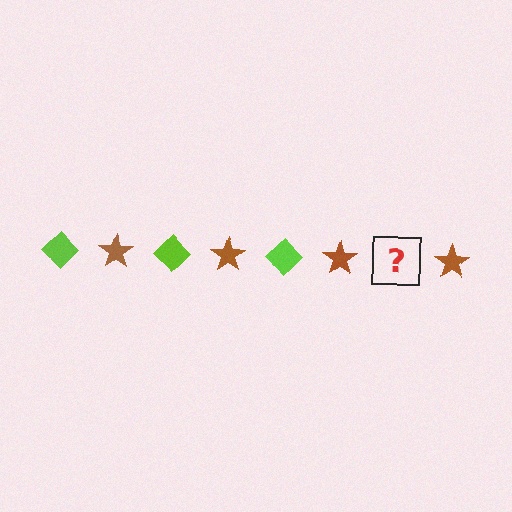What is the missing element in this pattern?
The missing element is a lime diamond.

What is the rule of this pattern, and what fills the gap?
The rule is that the pattern alternates between lime diamond and brown star. The gap should be filled with a lime diamond.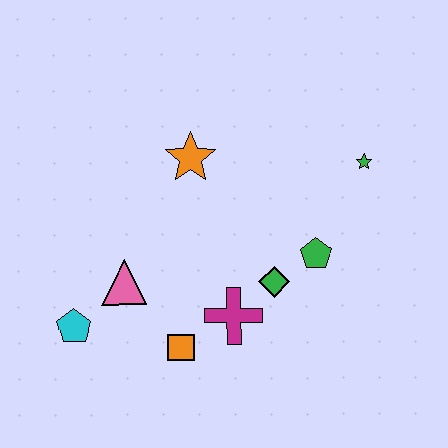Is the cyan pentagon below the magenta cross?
Yes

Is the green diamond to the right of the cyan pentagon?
Yes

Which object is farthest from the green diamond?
The cyan pentagon is farthest from the green diamond.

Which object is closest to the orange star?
The pink triangle is closest to the orange star.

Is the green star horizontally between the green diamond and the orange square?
No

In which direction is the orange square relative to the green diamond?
The orange square is to the left of the green diamond.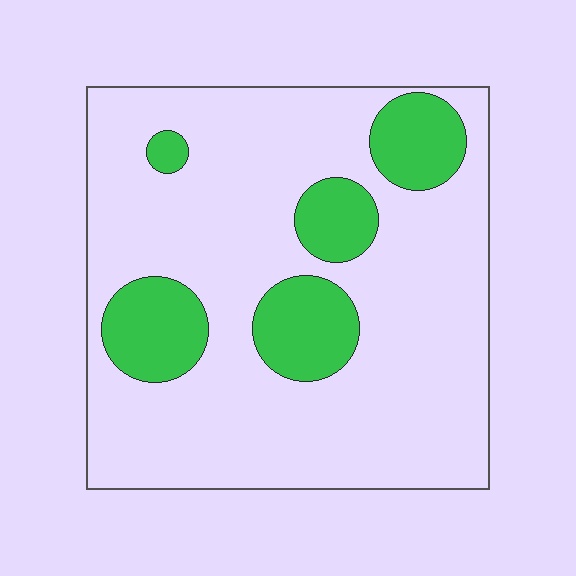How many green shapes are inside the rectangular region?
5.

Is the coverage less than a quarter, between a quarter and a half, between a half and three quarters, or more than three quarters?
Less than a quarter.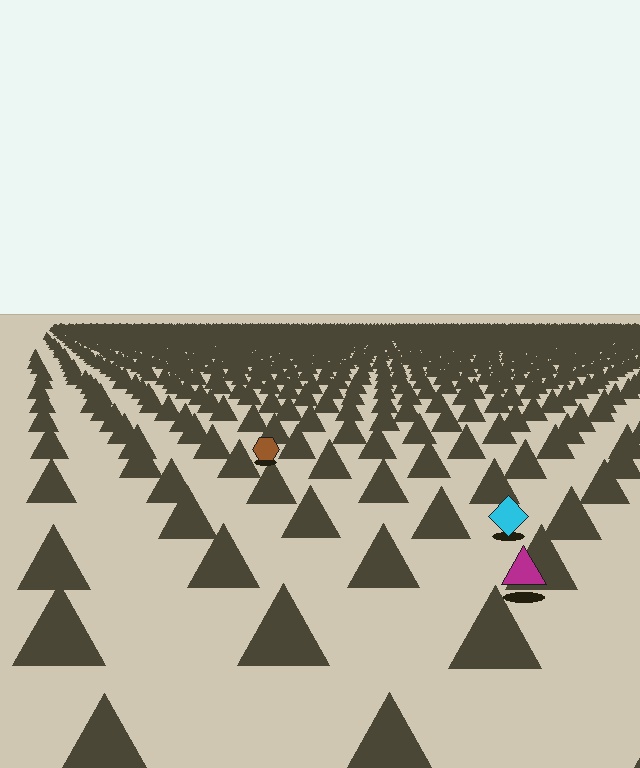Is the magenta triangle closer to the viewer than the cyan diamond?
Yes. The magenta triangle is closer — you can tell from the texture gradient: the ground texture is coarser near it.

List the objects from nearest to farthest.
From nearest to farthest: the magenta triangle, the cyan diamond, the brown hexagon.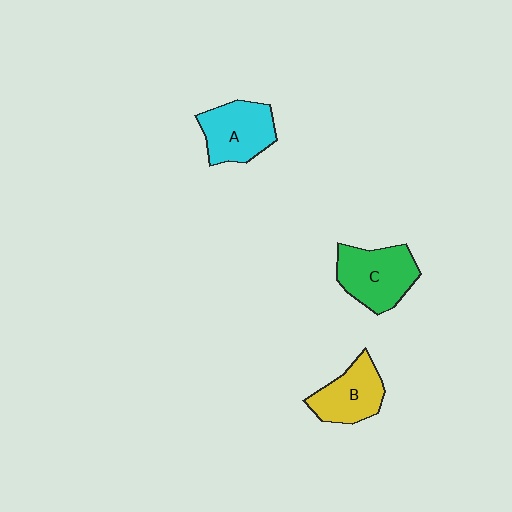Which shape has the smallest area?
Shape B (yellow).